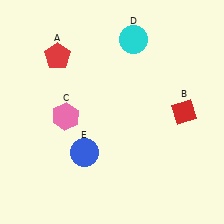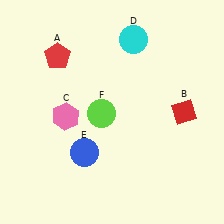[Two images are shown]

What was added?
A lime circle (F) was added in Image 2.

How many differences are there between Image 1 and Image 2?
There is 1 difference between the two images.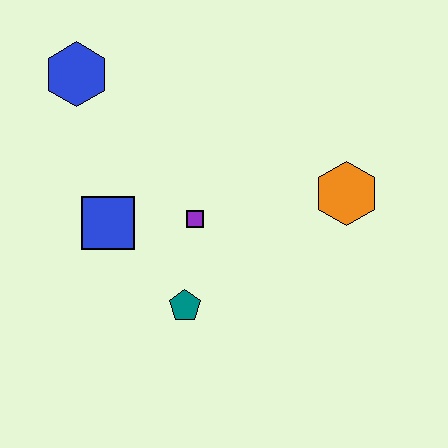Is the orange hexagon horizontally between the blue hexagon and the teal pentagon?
No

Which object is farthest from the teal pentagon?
The blue hexagon is farthest from the teal pentagon.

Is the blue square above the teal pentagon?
Yes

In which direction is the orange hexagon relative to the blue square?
The orange hexagon is to the right of the blue square.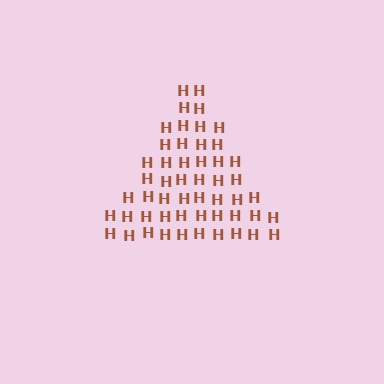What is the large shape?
The large shape is a triangle.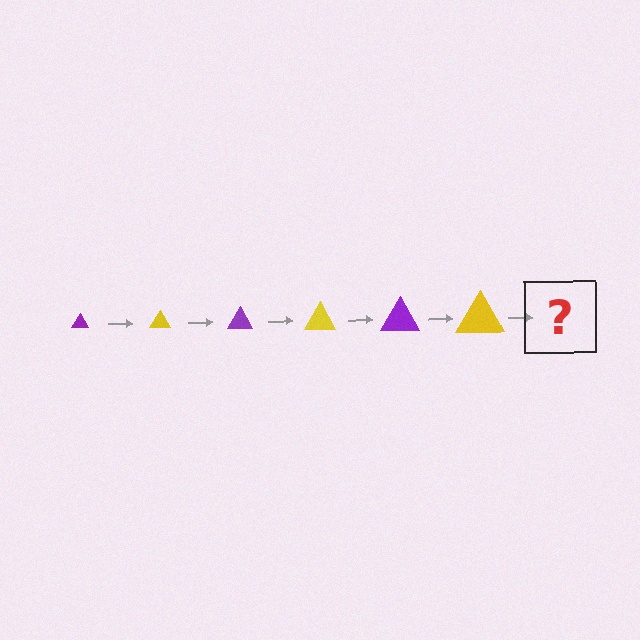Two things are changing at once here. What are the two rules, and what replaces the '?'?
The two rules are that the triangle grows larger each step and the color cycles through purple and yellow. The '?' should be a purple triangle, larger than the previous one.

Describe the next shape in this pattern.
It should be a purple triangle, larger than the previous one.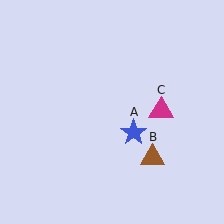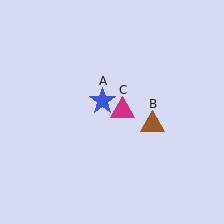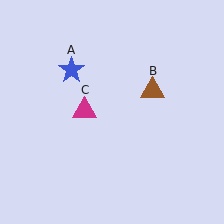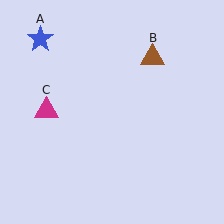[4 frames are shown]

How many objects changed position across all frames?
3 objects changed position: blue star (object A), brown triangle (object B), magenta triangle (object C).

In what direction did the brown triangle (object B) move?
The brown triangle (object B) moved up.